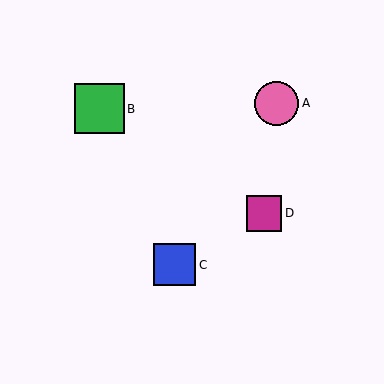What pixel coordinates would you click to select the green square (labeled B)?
Click at (99, 109) to select the green square B.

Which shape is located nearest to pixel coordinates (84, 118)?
The green square (labeled B) at (99, 109) is nearest to that location.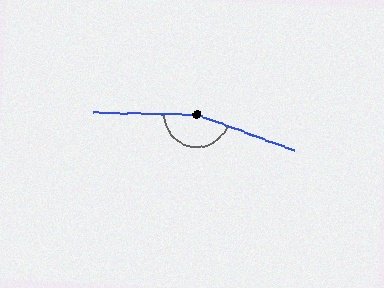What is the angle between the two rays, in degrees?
Approximately 161 degrees.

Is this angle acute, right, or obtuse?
It is obtuse.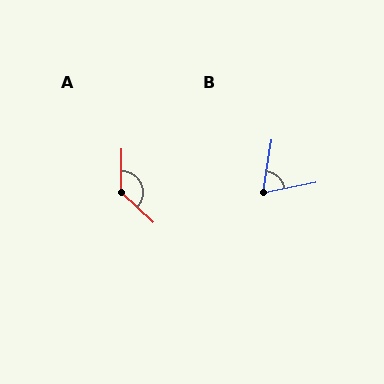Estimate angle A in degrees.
Approximately 132 degrees.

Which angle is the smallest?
B, at approximately 70 degrees.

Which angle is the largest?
A, at approximately 132 degrees.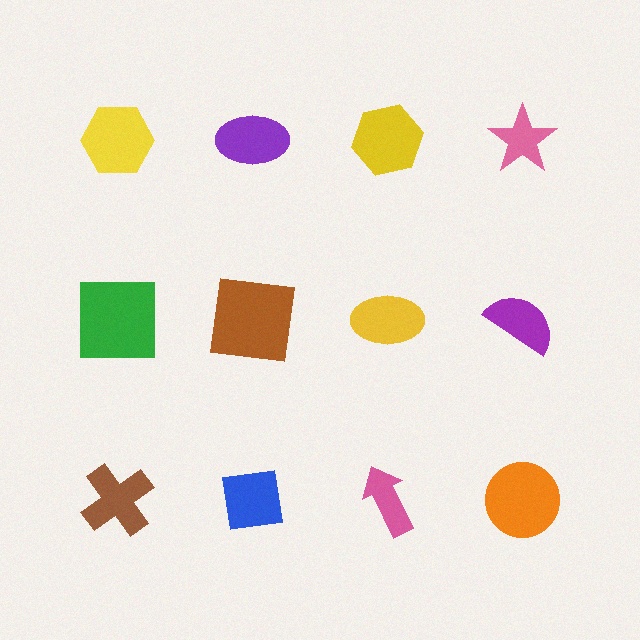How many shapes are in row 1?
4 shapes.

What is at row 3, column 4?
An orange circle.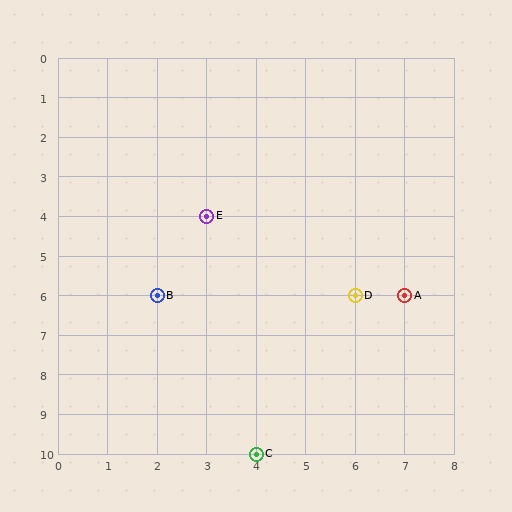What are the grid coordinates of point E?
Point E is at grid coordinates (3, 4).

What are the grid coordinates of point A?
Point A is at grid coordinates (7, 6).